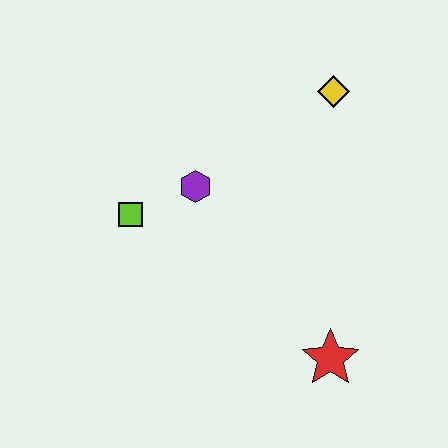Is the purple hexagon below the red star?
No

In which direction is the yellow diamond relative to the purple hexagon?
The yellow diamond is to the right of the purple hexagon.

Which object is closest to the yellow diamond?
The purple hexagon is closest to the yellow diamond.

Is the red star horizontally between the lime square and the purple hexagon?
No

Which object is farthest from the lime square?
The red star is farthest from the lime square.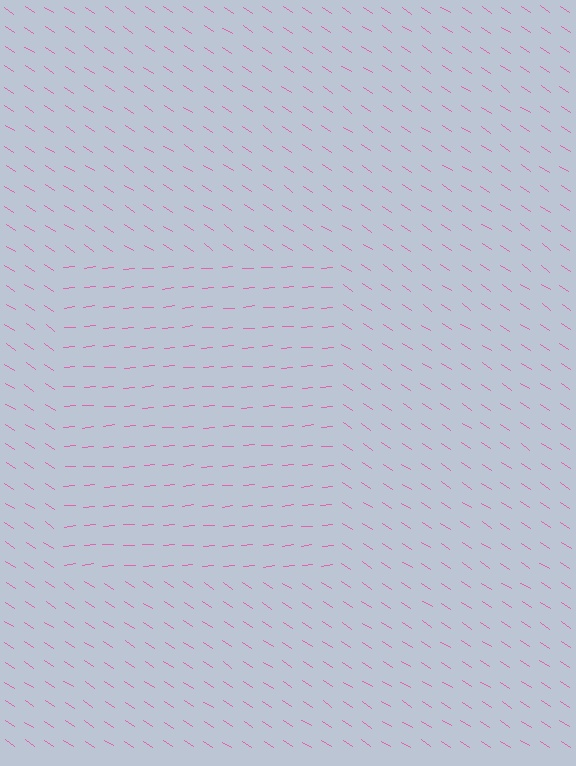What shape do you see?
I see a rectangle.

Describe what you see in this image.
The image is filled with small pink line segments. A rectangle region in the image has lines oriented differently from the surrounding lines, creating a visible texture boundary.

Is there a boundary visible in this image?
Yes, there is a texture boundary formed by a change in line orientation.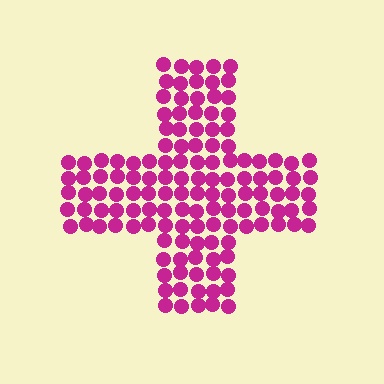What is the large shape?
The large shape is a cross.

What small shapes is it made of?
It is made of small circles.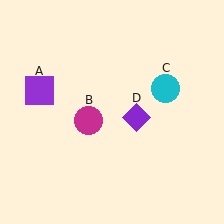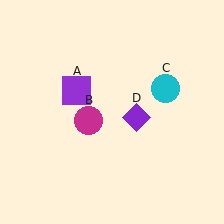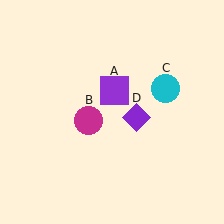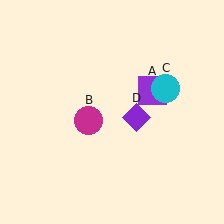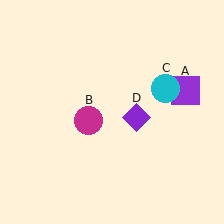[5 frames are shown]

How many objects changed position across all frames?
1 object changed position: purple square (object A).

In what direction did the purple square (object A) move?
The purple square (object A) moved right.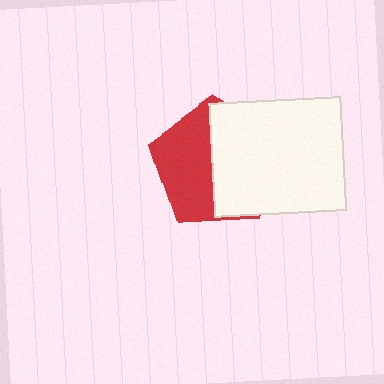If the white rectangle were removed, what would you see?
You would see the complete red pentagon.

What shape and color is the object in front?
The object in front is a white rectangle.